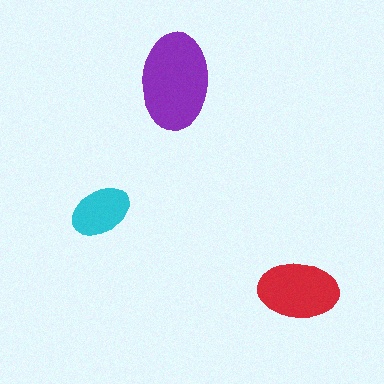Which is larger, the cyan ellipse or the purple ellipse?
The purple one.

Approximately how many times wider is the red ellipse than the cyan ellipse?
About 1.5 times wider.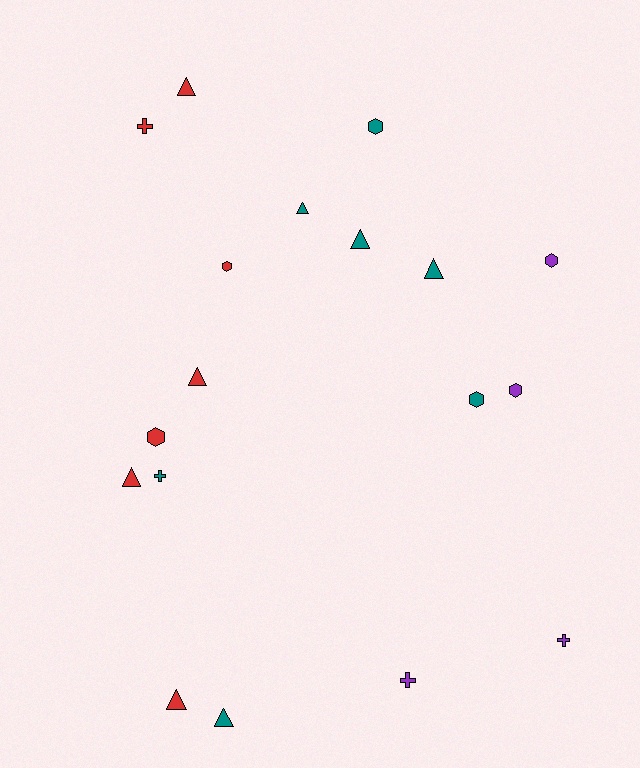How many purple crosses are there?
There are 2 purple crosses.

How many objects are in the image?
There are 18 objects.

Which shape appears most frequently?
Triangle, with 8 objects.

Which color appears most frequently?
Teal, with 7 objects.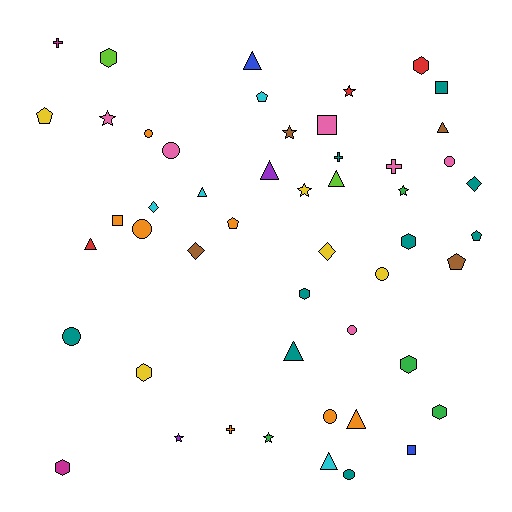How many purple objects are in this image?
There are 2 purple objects.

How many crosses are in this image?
There are 4 crosses.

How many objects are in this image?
There are 50 objects.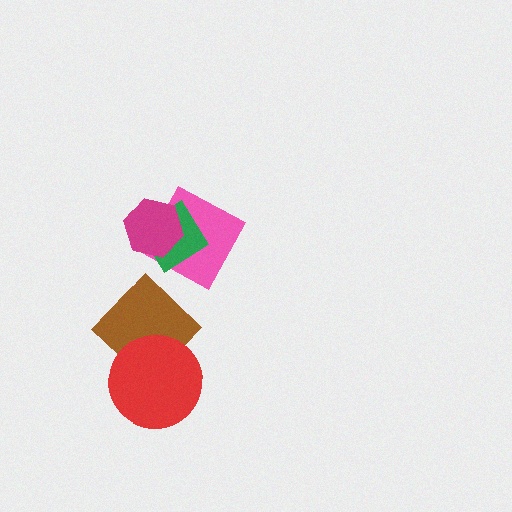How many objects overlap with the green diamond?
2 objects overlap with the green diamond.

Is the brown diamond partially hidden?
Yes, it is partially covered by another shape.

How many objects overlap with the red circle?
1 object overlaps with the red circle.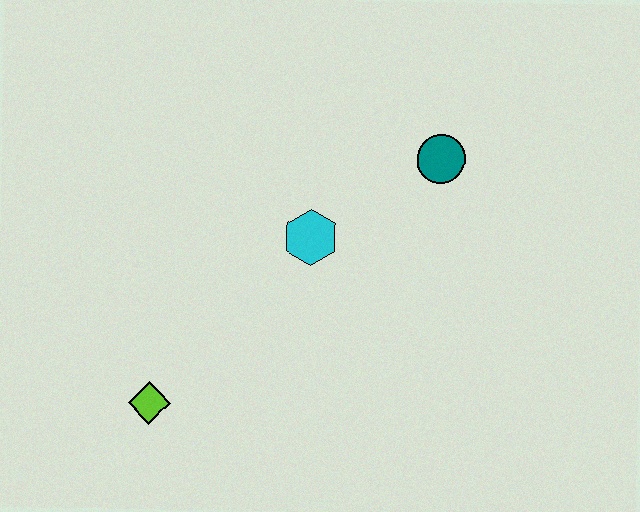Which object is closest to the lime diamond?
The cyan hexagon is closest to the lime diamond.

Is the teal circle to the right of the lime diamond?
Yes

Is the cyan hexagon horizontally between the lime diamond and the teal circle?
Yes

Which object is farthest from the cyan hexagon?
The lime diamond is farthest from the cyan hexagon.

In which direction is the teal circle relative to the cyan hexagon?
The teal circle is to the right of the cyan hexagon.